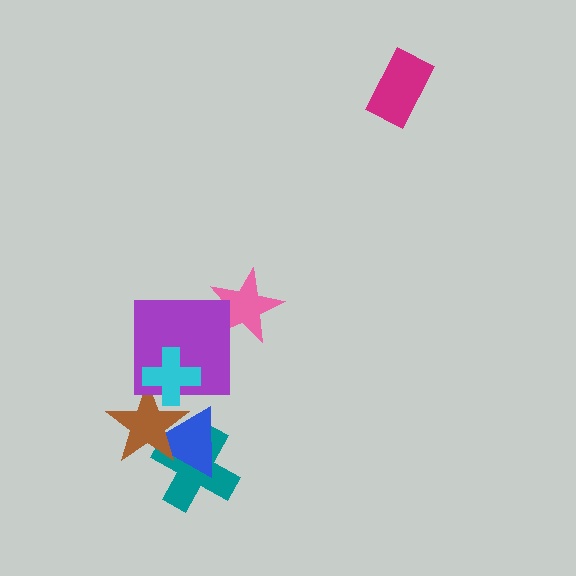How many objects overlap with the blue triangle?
2 objects overlap with the blue triangle.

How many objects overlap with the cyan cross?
2 objects overlap with the cyan cross.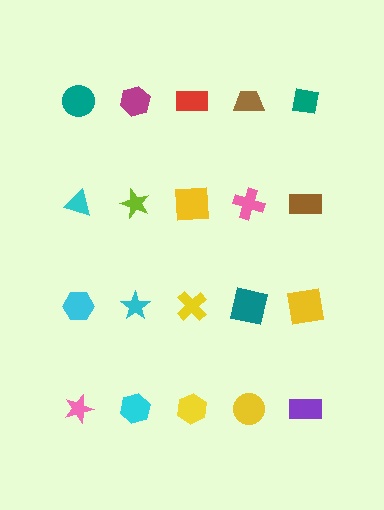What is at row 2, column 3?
A yellow square.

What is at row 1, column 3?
A red rectangle.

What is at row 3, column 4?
A teal square.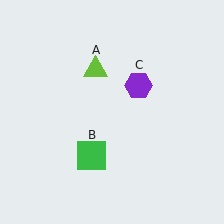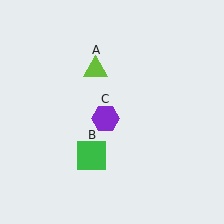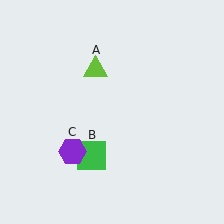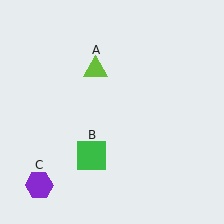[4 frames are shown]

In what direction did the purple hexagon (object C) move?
The purple hexagon (object C) moved down and to the left.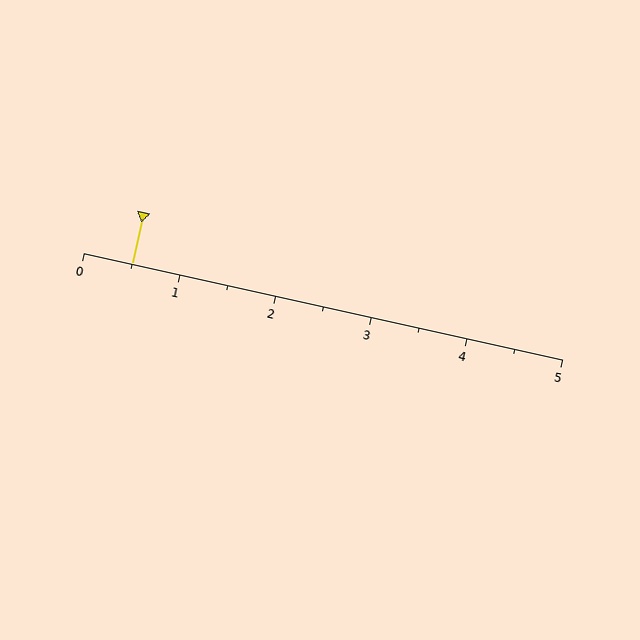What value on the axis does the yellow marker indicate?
The marker indicates approximately 0.5.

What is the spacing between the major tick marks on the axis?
The major ticks are spaced 1 apart.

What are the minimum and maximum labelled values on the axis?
The axis runs from 0 to 5.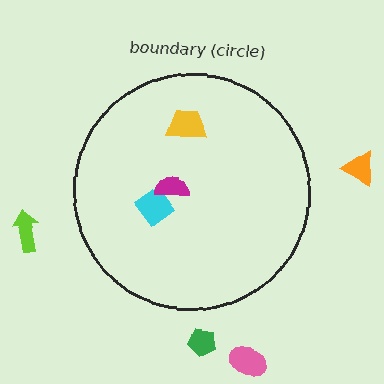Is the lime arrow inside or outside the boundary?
Outside.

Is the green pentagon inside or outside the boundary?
Outside.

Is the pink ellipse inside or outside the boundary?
Outside.